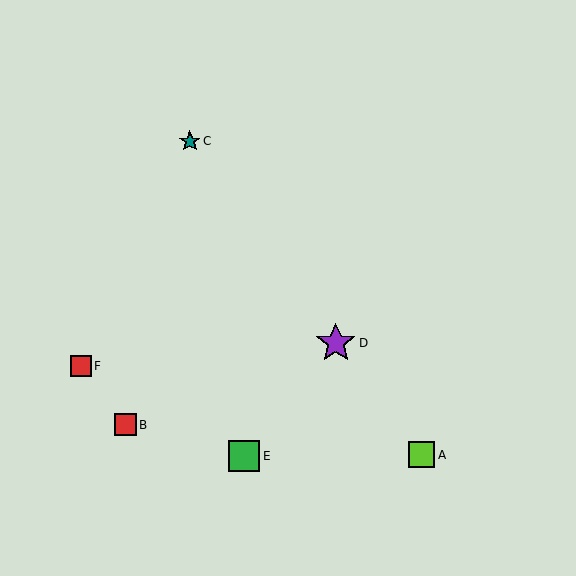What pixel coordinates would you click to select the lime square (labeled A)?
Click at (422, 455) to select the lime square A.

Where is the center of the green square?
The center of the green square is at (244, 456).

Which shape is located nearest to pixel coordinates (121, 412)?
The red square (labeled B) at (125, 425) is nearest to that location.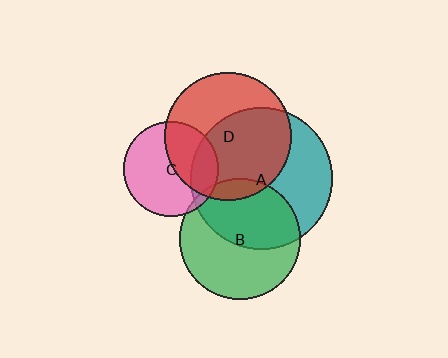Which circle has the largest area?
Circle A (teal).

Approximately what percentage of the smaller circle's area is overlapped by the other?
Approximately 20%.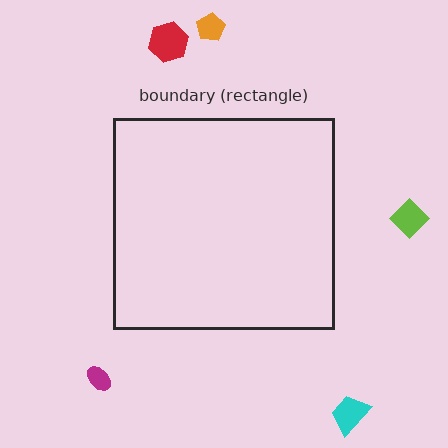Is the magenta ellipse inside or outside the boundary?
Outside.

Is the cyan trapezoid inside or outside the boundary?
Outside.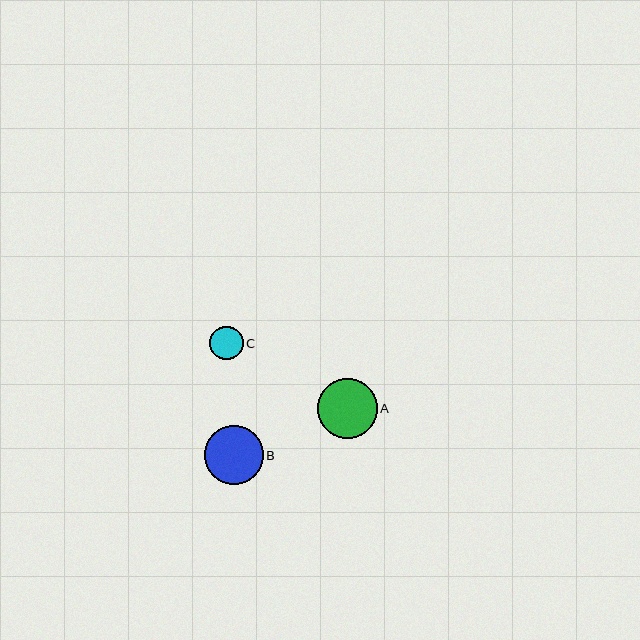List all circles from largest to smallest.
From largest to smallest: A, B, C.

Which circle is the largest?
Circle A is the largest with a size of approximately 59 pixels.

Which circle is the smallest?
Circle C is the smallest with a size of approximately 33 pixels.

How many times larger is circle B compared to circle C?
Circle B is approximately 1.8 times the size of circle C.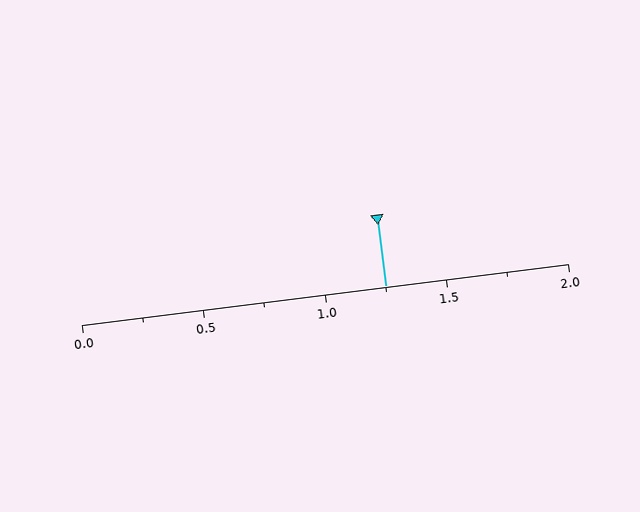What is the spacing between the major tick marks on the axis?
The major ticks are spaced 0.5 apart.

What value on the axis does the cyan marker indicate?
The marker indicates approximately 1.25.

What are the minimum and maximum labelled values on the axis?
The axis runs from 0.0 to 2.0.